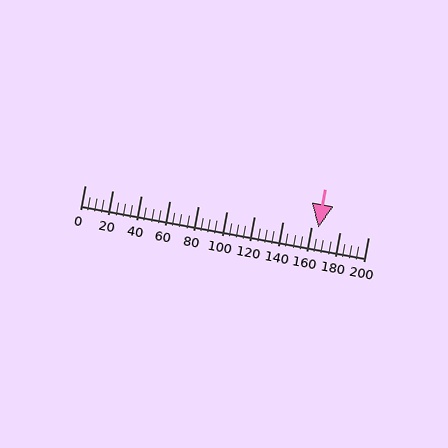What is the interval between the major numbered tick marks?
The major tick marks are spaced 20 units apart.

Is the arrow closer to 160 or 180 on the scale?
The arrow is closer to 160.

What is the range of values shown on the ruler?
The ruler shows values from 0 to 200.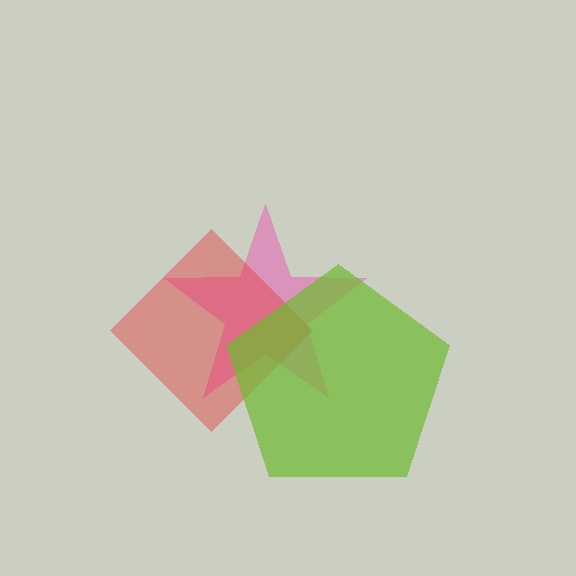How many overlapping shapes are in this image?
There are 3 overlapping shapes in the image.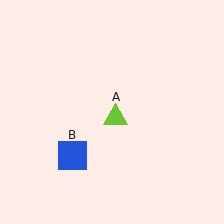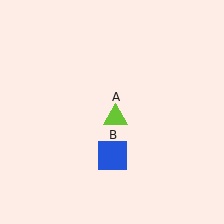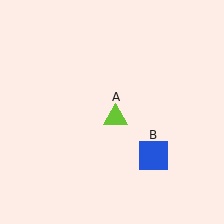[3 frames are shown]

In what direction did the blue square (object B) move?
The blue square (object B) moved right.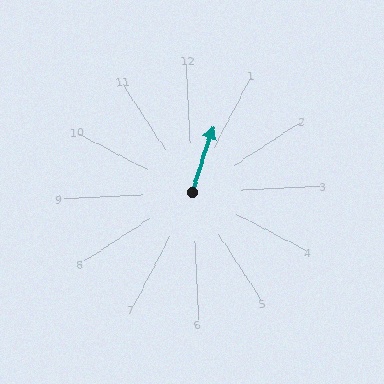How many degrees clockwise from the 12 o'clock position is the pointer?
Approximately 21 degrees.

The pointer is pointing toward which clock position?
Roughly 1 o'clock.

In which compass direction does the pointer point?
North.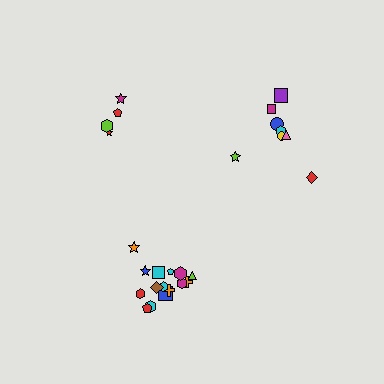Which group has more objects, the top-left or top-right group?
The top-right group.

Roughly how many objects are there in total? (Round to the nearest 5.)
Roughly 25 objects in total.